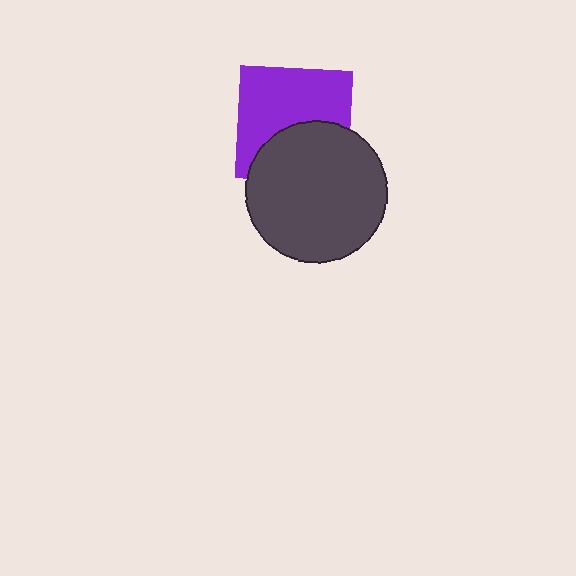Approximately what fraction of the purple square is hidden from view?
Roughly 40% of the purple square is hidden behind the dark gray circle.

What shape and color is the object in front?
The object in front is a dark gray circle.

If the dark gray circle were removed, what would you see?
You would see the complete purple square.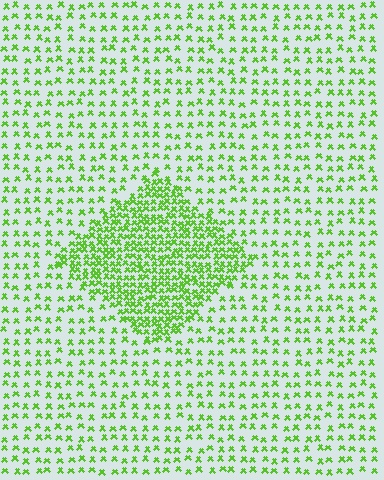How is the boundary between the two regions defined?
The boundary is defined by a change in element density (approximately 2.5x ratio). All elements are the same color, size, and shape.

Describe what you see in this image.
The image contains small lime elements arranged at two different densities. A diamond-shaped region is visible where the elements are more densely packed than the surrounding area.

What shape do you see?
I see a diamond.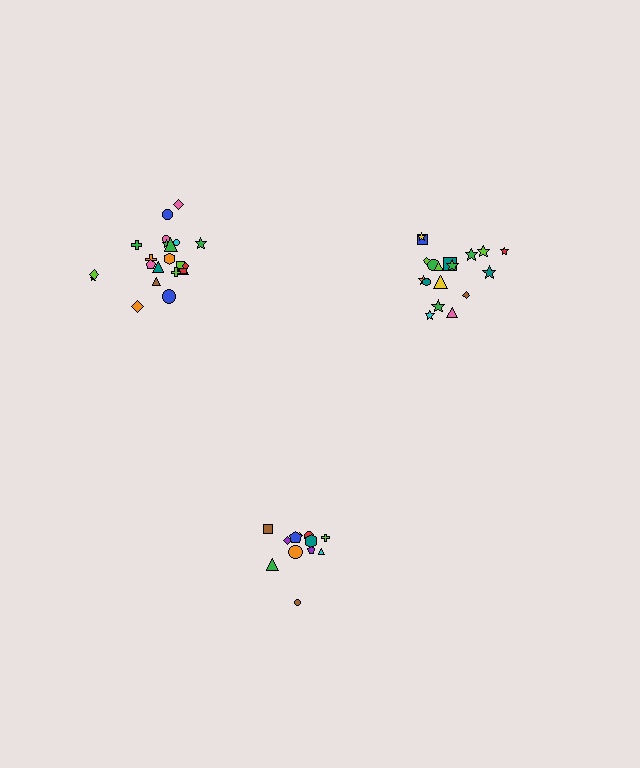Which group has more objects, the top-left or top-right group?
The top-left group.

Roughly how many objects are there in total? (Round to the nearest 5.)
Roughly 50 objects in total.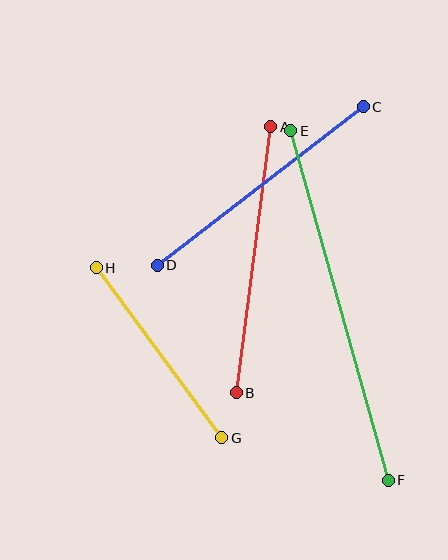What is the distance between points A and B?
The distance is approximately 268 pixels.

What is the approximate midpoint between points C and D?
The midpoint is at approximately (260, 186) pixels.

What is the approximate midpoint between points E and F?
The midpoint is at approximately (339, 306) pixels.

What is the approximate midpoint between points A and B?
The midpoint is at approximately (253, 260) pixels.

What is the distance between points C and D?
The distance is approximately 260 pixels.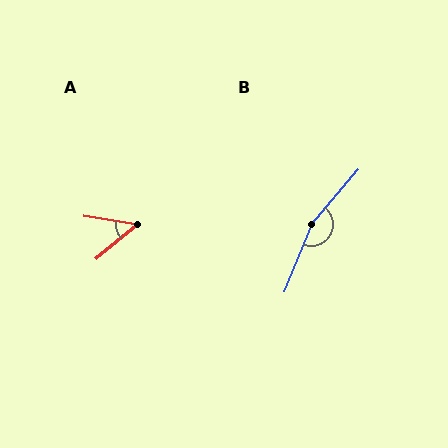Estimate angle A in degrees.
Approximately 49 degrees.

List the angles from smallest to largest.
A (49°), B (162°).